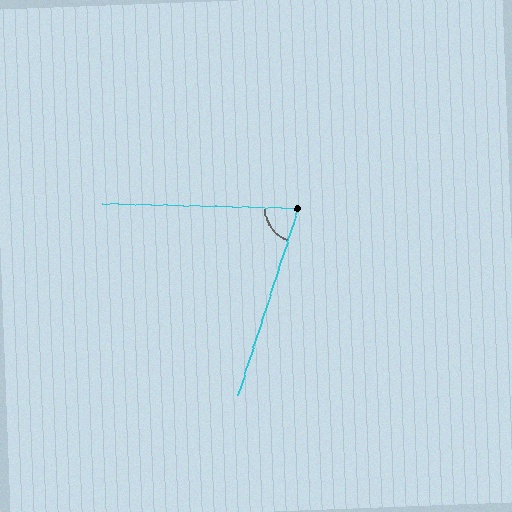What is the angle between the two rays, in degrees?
Approximately 74 degrees.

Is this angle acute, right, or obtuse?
It is acute.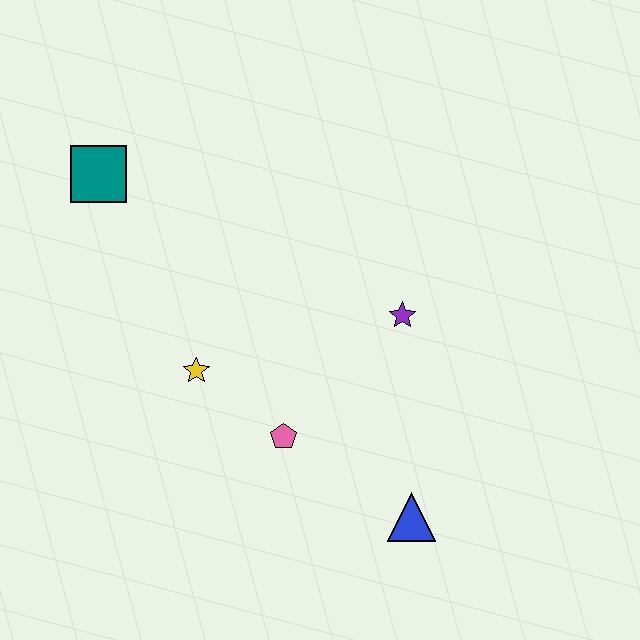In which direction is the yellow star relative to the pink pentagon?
The yellow star is to the left of the pink pentagon.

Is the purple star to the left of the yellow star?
No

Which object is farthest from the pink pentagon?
The teal square is farthest from the pink pentagon.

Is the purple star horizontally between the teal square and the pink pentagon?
No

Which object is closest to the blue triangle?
The pink pentagon is closest to the blue triangle.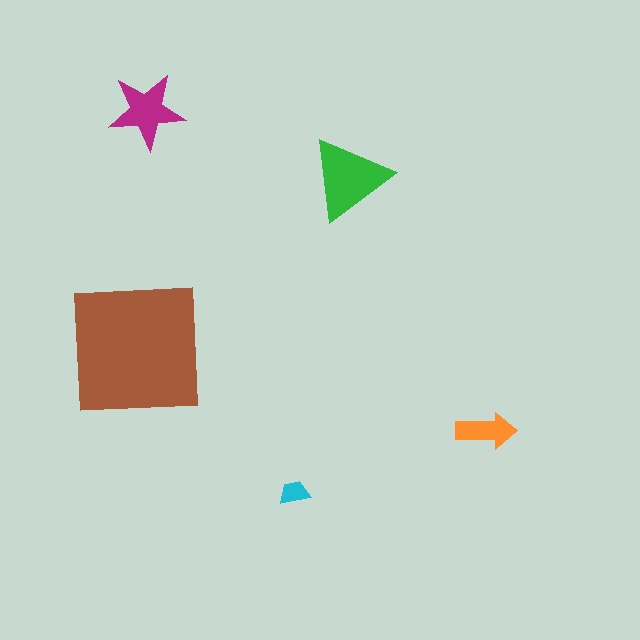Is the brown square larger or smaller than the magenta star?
Larger.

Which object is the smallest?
The cyan trapezoid.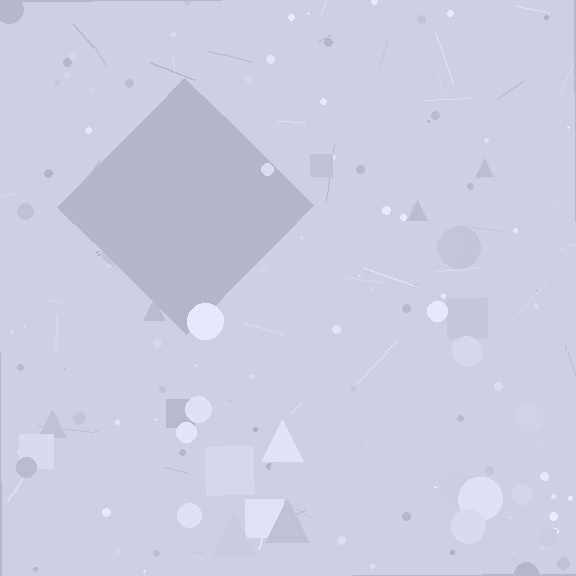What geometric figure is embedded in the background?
A diamond is embedded in the background.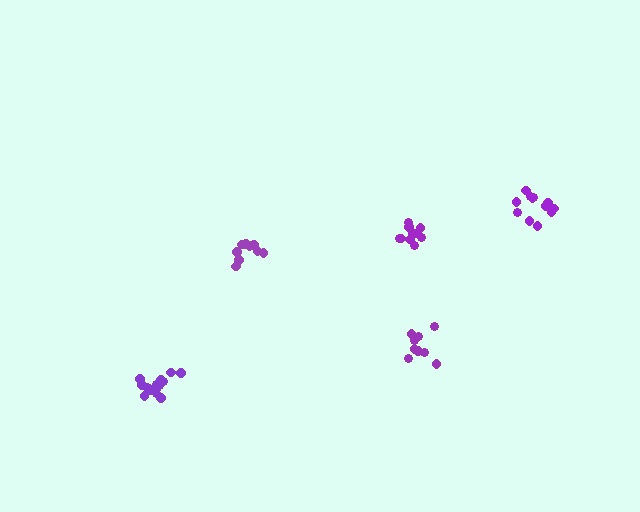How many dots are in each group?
Group 1: 10 dots, Group 2: 9 dots, Group 3: 14 dots, Group 4: 9 dots, Group 5: 12 dots (54 total).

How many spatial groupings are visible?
There are 5 spatial groupings.